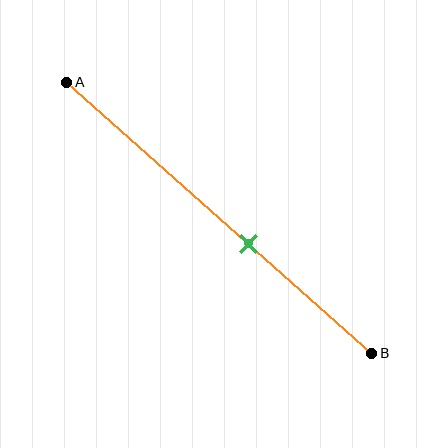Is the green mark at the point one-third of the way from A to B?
No, the mark is at about 60% from A, not at the 33% one-third point.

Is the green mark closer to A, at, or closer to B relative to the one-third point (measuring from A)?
The green mark is closer to point B than the one-third point of segment AB.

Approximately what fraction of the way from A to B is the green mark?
The green mark is approximately 60% of the way from A to B.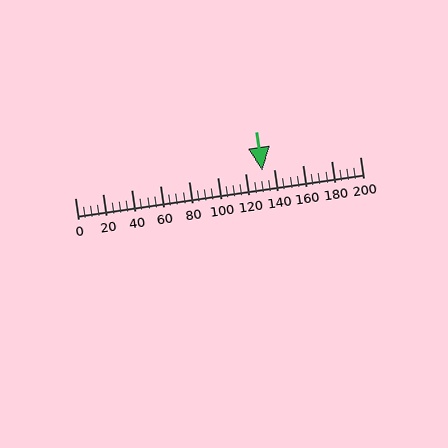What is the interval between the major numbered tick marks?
The major tick marks are spaced 20 units apart.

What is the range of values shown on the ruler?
The ruler shows values from 0 to 200.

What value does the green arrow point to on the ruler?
The green arrow points to approximately 132.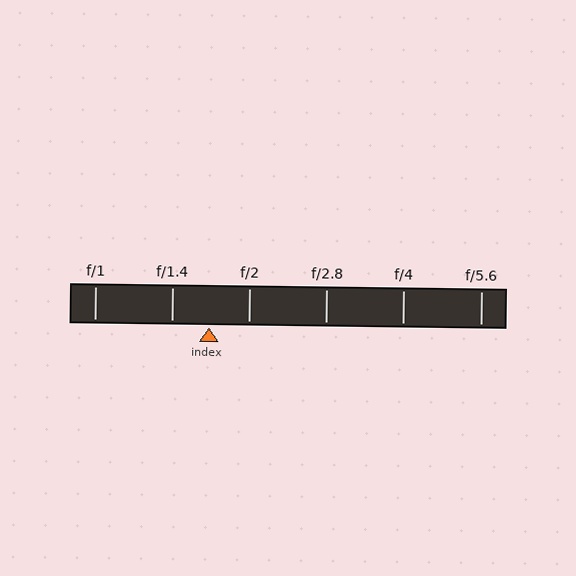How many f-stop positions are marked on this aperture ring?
There are 6 f-stop positions marked.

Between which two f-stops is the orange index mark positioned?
The index mark is between f/1.4 and f/2.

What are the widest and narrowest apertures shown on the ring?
The widest aperture shown is f/1 and the narrowest is f/5.6.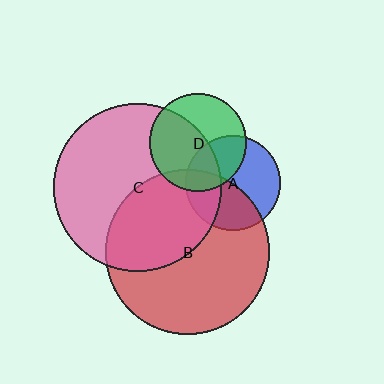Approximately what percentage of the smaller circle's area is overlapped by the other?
Approximately 55%.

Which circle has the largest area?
Circle C (pink).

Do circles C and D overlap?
Yes.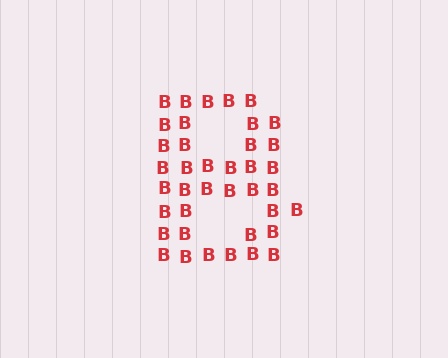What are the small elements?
The small elements are letter B's.